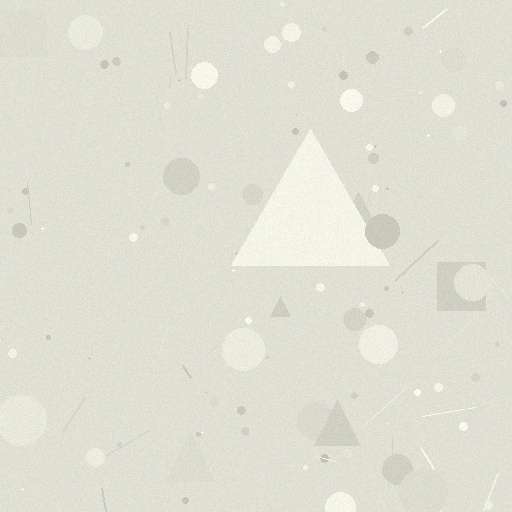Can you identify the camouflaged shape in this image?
The camouflaged shape is a triangle.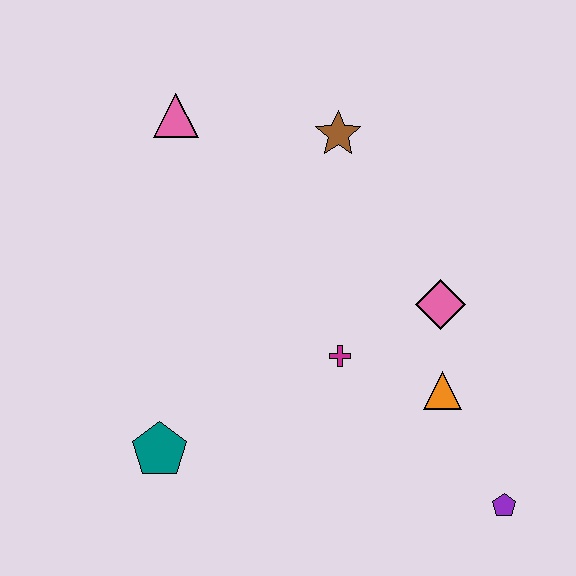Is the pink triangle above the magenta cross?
Yes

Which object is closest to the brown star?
The pink triangle is closest to the brown star.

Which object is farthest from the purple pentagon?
The pink triangle is farthest from the purple pentagon.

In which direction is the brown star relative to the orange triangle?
The brown star is above the orange triangle.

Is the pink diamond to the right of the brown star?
Yes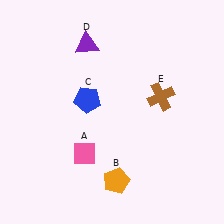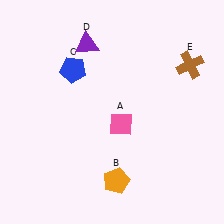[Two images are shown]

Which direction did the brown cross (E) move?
The brown cross (E) moved up.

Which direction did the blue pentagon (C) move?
The blue pentagon (C) moved up.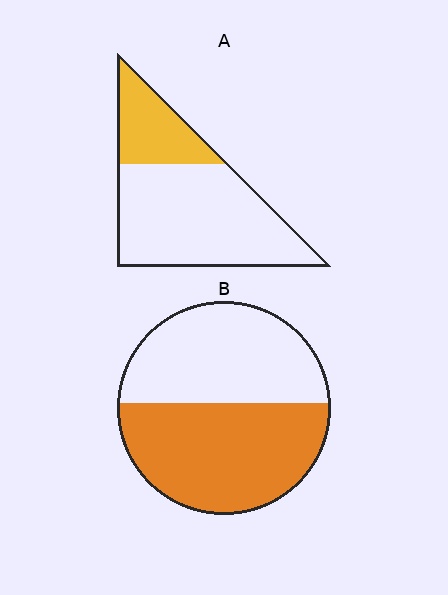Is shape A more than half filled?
No.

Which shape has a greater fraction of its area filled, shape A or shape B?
Shape B.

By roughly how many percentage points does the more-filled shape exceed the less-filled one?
By roughly 25 percentage points (B over A).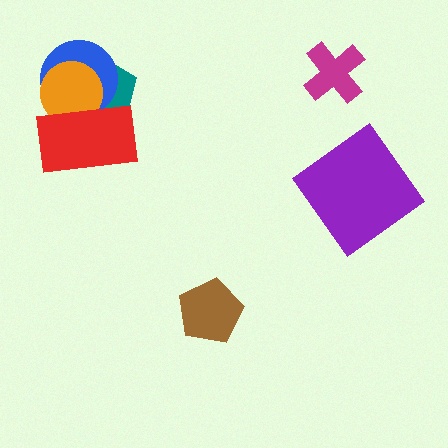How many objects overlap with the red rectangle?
3 objects overlap with the red rectangle.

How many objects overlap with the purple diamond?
0 objects overlap with the purple diamond.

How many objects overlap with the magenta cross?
0 objects overlap with the magenta cross.